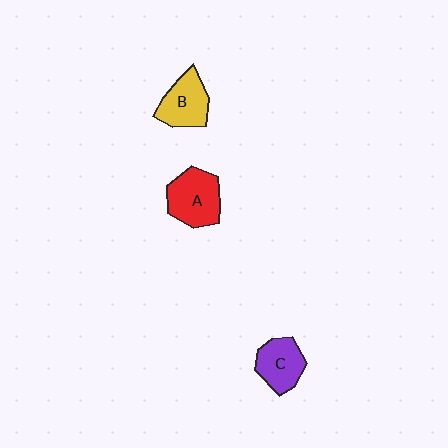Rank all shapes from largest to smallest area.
From largest to smallest: A (red), B (yellow), C (purple).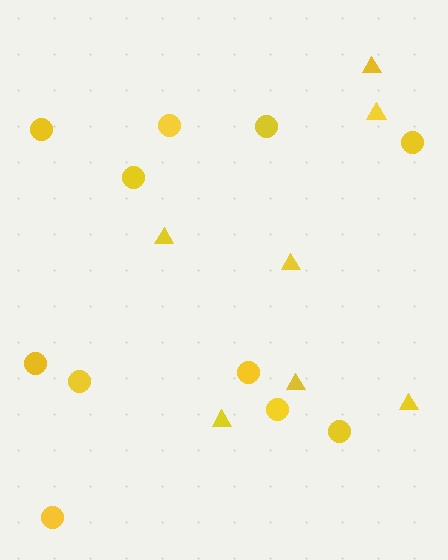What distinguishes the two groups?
There are 2 groups: one group of circles (11) and one group of triangles (7).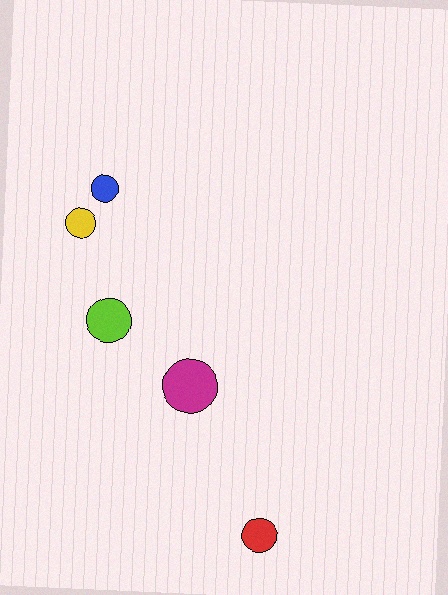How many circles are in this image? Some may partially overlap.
There are 5 circles.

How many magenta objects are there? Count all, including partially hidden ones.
There is 1 magenta object.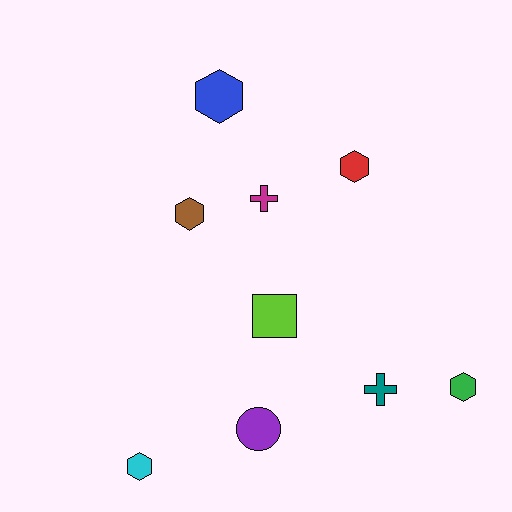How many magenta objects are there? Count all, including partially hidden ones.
There is 1 magenta object.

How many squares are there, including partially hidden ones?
There is 1 square.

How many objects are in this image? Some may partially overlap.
There are 9 objects.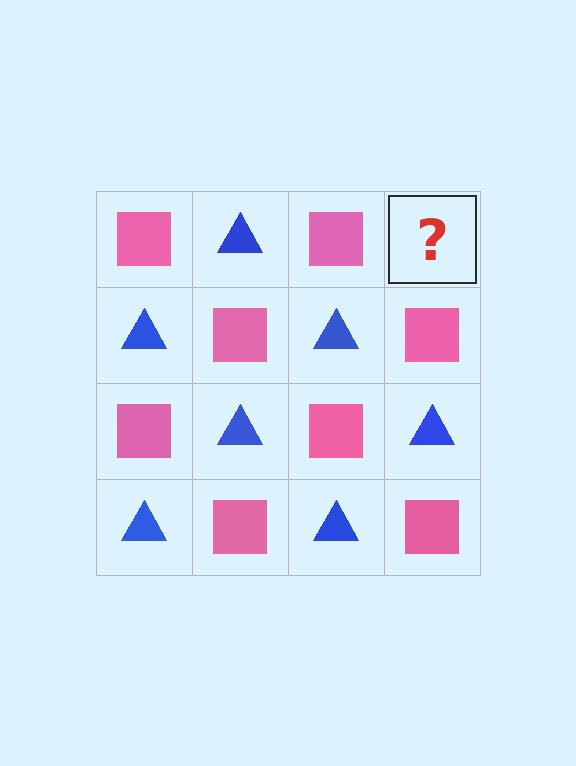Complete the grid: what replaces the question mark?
The question mark should be replaced with a blue triangle.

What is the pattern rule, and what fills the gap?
The rule is that it alternates pink square and blue triangle in a checkerboard pattern. The gap should be filled with a blue triangle.